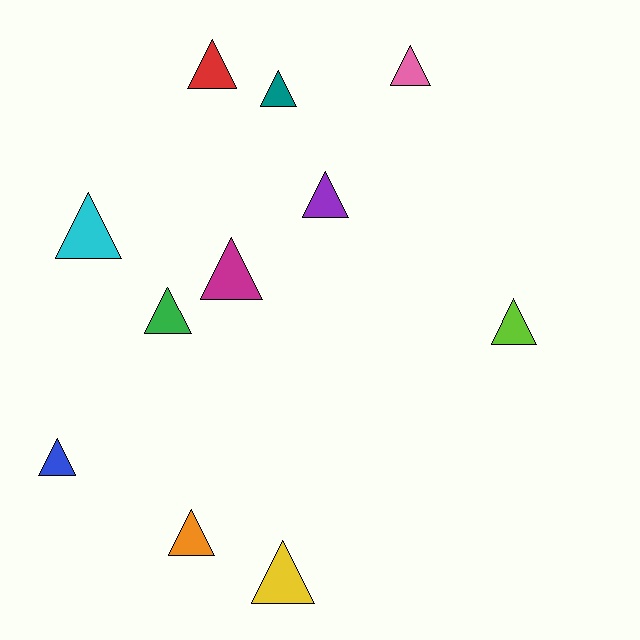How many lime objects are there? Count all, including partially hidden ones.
There is 1 lime object.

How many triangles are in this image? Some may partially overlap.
There are 11 triangles.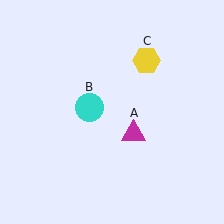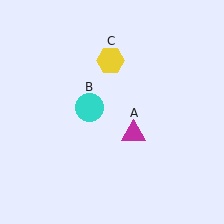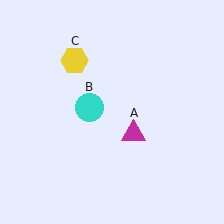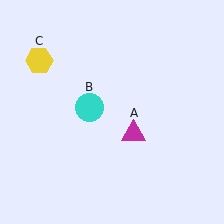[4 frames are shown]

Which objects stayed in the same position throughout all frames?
Magenta triangle (object A) and cyan circle (object B) remained stationary.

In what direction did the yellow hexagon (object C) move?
The yellow hexagon (object C) moved left.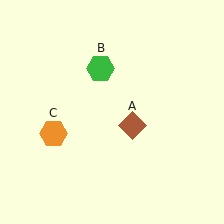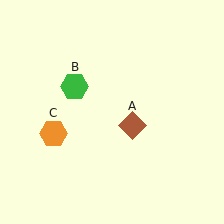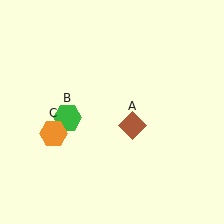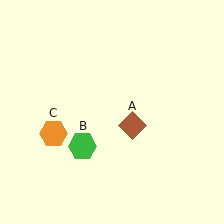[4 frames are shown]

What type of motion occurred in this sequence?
The green hexagon (object B) rotated counterclockwise around the center of the scene.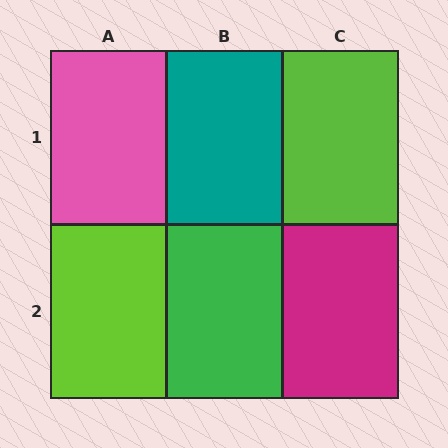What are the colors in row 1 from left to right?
Pink, teal, lime.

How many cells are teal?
1 cell is teal.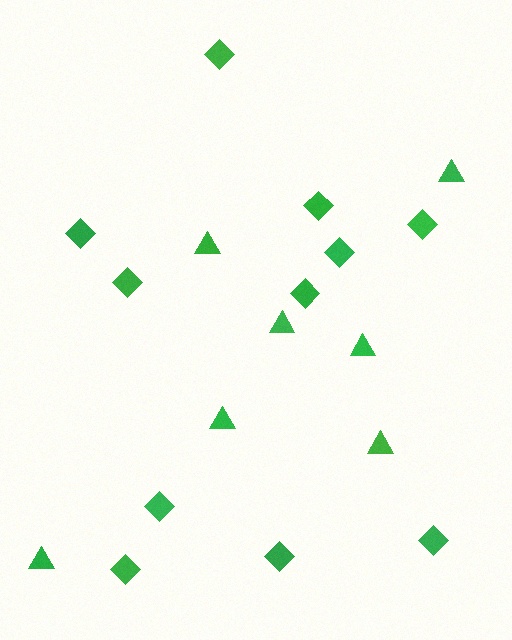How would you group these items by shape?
There are 2 groups: one group of diamonds (11) and one group of triangles (7).